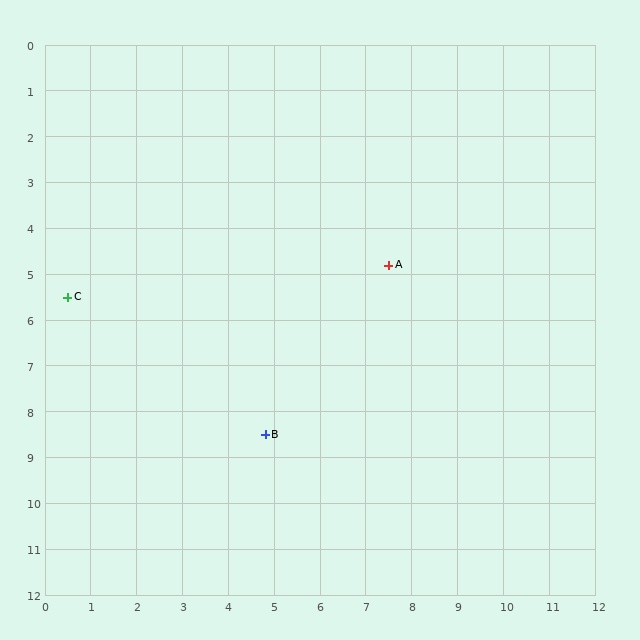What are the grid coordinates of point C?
Point C is at approximately (0.5, 5.5).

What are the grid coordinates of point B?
Point B is at approximately (4.8, 8.5).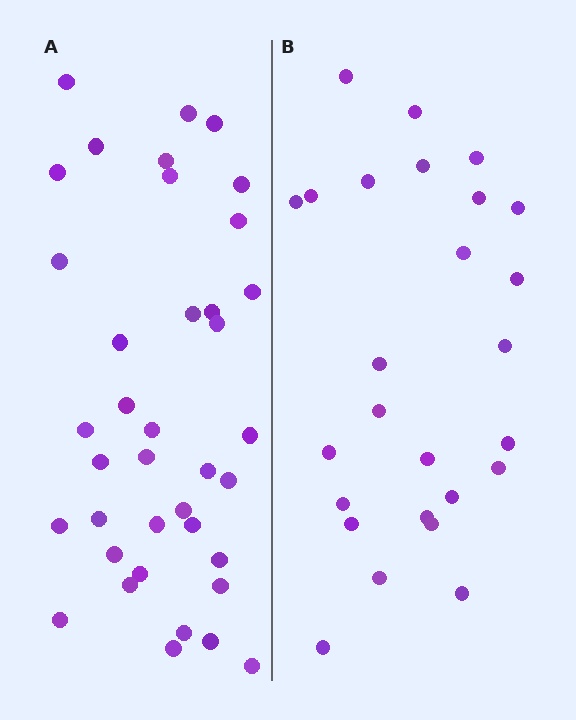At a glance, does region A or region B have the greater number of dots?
Region A (the left region) has more dots.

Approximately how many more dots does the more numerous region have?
Region A has roughly 12 or so more dots than region B.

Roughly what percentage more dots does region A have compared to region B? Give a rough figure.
About 45% more.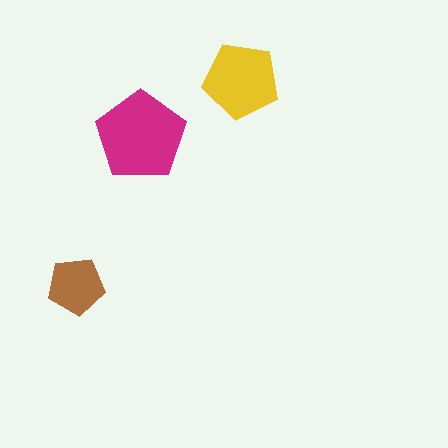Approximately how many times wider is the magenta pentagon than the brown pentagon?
About 1.5 times wider.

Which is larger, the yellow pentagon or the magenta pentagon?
The magenta one.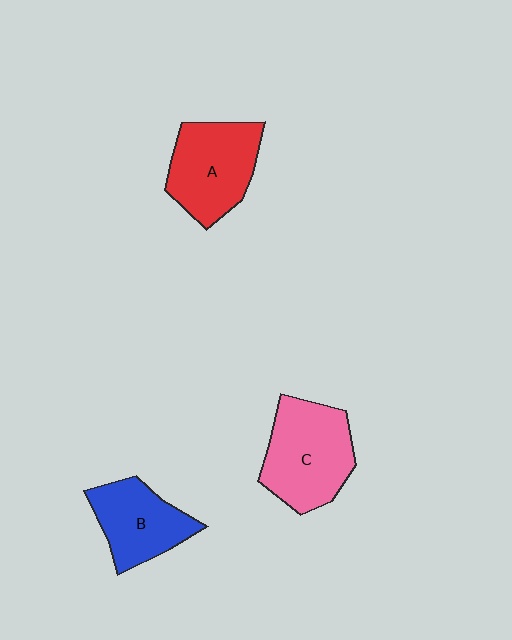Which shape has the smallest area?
Shape B (blue).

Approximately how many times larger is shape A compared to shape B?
Approximately 1.2 times.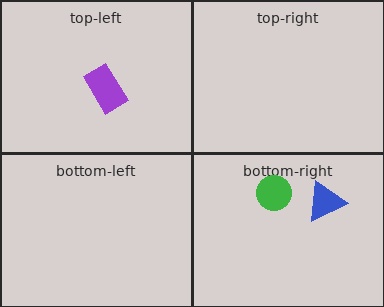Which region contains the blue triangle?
The bottom-right region.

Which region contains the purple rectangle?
The top-left region.